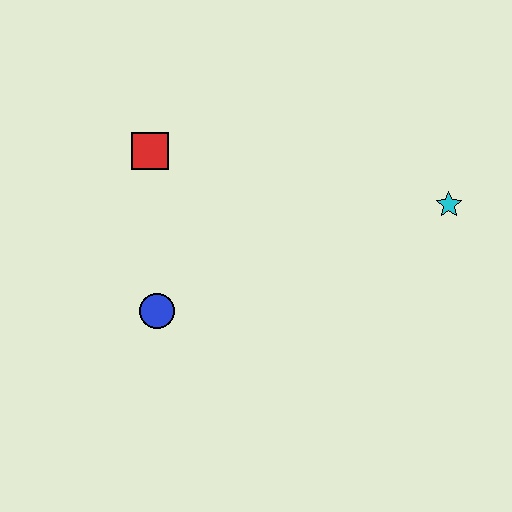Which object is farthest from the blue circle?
The cyan star is farthest from the blue circle.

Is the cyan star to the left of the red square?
No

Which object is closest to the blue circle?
The red square is closest to the blue circle.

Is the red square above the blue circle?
Yes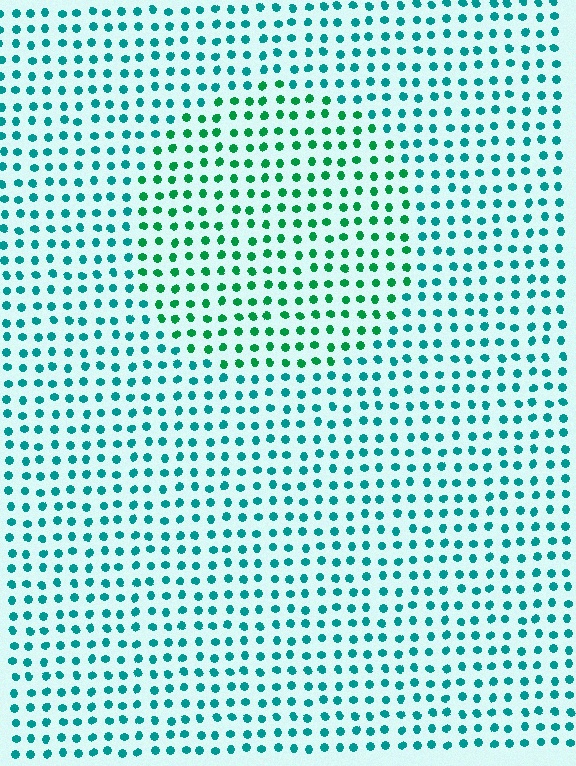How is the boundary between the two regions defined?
The boundary is defined purely by a slight shift in hue (about 32 degrees). Spacing, size, and orientation are identical on both sides.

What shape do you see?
I see a circle.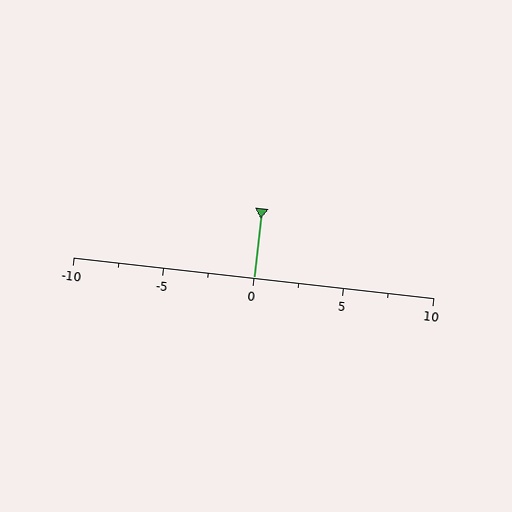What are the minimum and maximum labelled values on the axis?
The axis runs from -10 to 10.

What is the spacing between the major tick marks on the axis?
The major ticks are spaced 5 apart.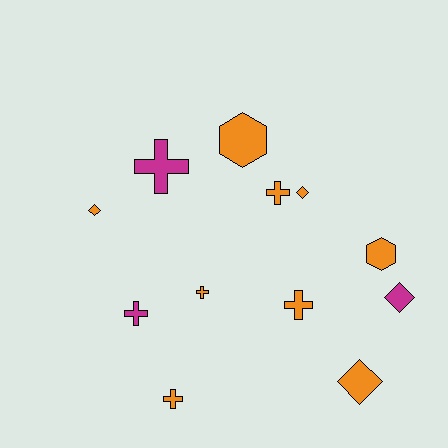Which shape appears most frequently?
Cross, with 6 objects.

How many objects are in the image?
There are 12 objects.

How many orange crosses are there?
There are 4 orange crosses.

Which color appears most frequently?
Orange, with 9 objects.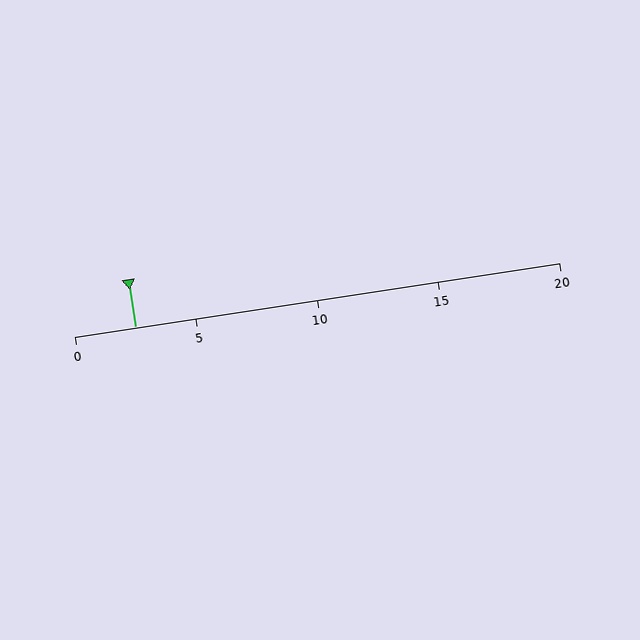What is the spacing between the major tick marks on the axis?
The major ticks are spaced 5 apart.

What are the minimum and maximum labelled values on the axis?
The axis runs from 0 to 20.